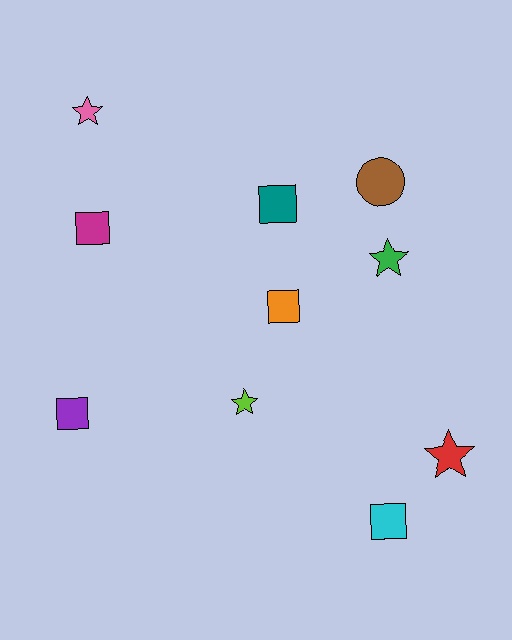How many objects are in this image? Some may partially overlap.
There are 10 objects.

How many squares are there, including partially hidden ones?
There are 5 squares.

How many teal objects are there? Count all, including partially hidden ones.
There is 1 teal object.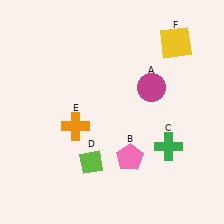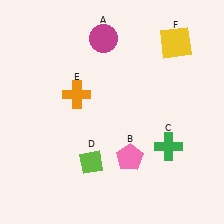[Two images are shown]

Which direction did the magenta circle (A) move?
The magenta circle (A) moved up.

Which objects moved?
The objects that moved are: the magenta circle (A), the orange cross (E).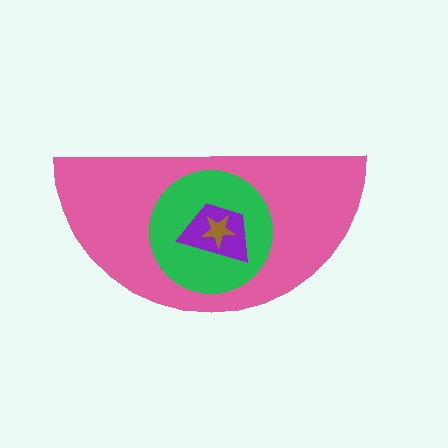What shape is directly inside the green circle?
The purple trapezoid.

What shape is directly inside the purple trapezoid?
The brown star.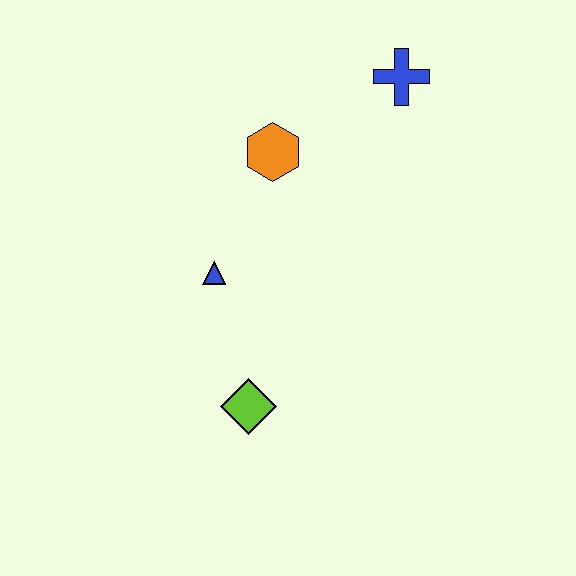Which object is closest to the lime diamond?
The blue triangle is closest to the lime diamond.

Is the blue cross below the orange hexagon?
No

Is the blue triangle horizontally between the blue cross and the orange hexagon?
No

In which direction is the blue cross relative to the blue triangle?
The blue cross is above the blue triangle.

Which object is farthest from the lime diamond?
The blue cross is farthest from the lime diamond.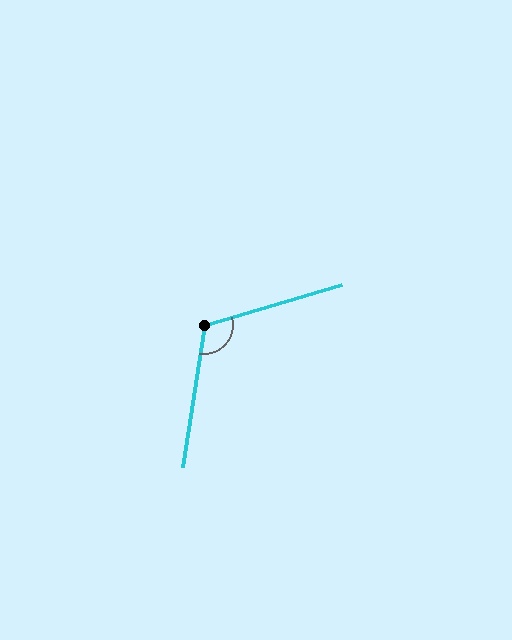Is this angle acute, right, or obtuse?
It is obtuse.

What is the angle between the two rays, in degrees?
Approximately 115 degrees.